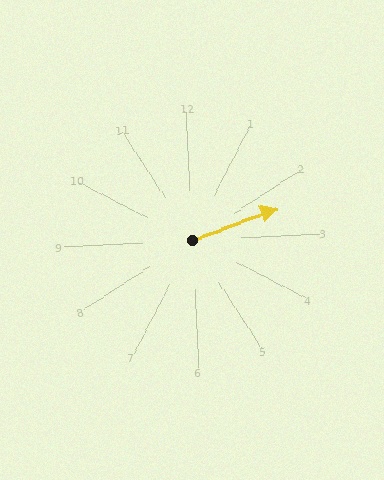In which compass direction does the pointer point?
East.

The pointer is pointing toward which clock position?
Roughly 2 o'clock.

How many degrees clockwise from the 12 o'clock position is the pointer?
Approximately 72 degrees.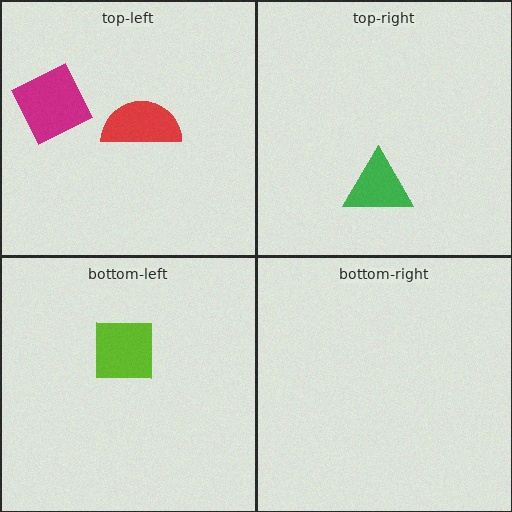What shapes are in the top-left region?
The red semicircle, the magenta square.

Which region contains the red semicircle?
The top-left region.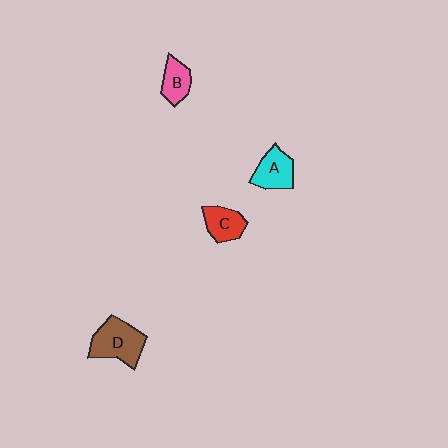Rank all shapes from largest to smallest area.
From largest to smallest: D (brown), A (cyan), C (red), B (pink).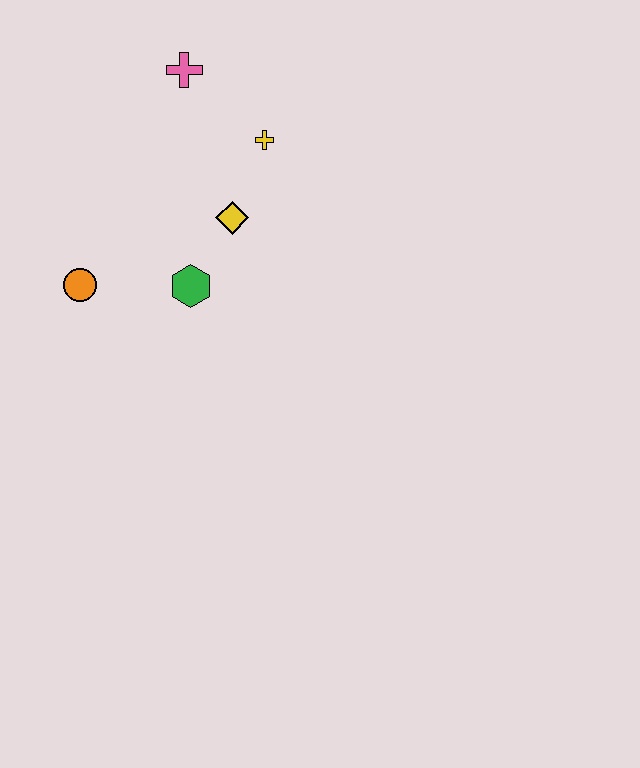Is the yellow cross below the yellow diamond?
No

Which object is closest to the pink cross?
The yellow cross is closest to the pink cross.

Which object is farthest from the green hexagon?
The pink cross is farthest from the green hexagon.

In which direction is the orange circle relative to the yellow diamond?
The orange circle is to the left of the yellow diamond.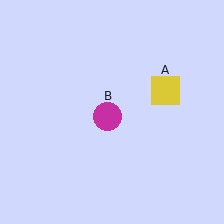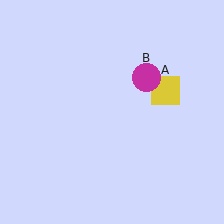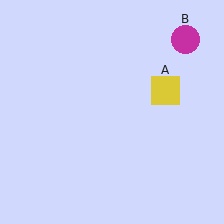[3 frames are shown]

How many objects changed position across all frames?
1 object changed position: magenta circle (object B).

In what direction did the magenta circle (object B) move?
The magenta circle (object B) moved up and to the right.